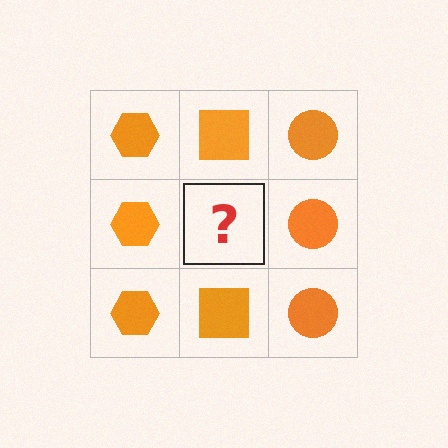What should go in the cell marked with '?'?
The missing cell should contain an orange square.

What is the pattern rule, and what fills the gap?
The rule is that each column has a consistent shape. The gap should be filled with an orange square.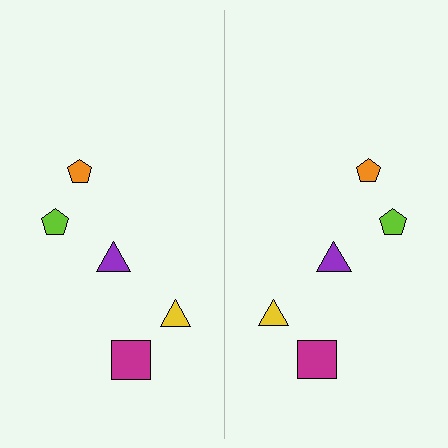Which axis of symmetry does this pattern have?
The pattern has a vertical axis of symmetry running through the center of the image.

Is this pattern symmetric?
Yes, this pattern has bilateral (reflection) symmetry.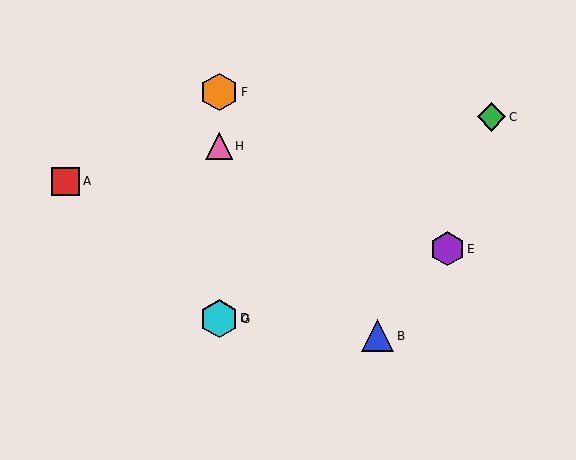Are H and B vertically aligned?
No, H is at x≈219 and B is at x≈378.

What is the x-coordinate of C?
Object C is at x≈492.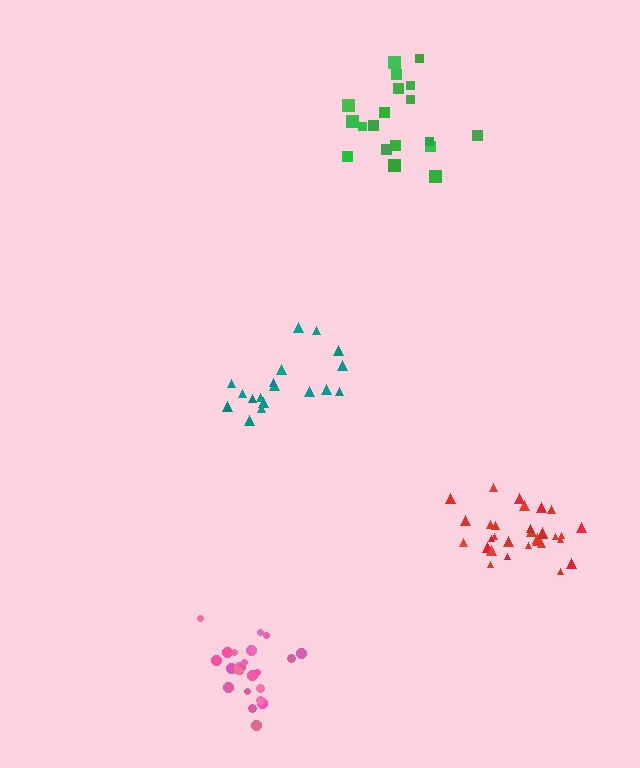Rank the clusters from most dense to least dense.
pink, red, green, teal.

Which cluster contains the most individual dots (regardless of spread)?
Red (31).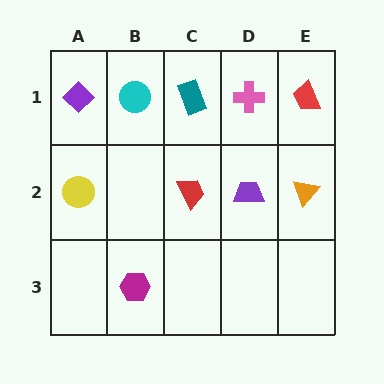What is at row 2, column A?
A yellow circle.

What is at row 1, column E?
A red trapezoid.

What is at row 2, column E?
An orange triangle.